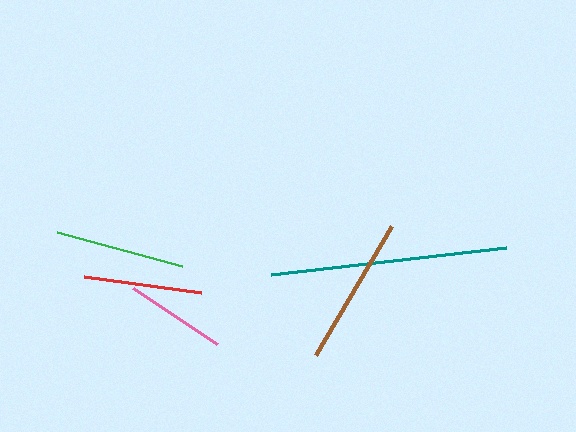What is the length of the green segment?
The green segment is approximately 130 pixels long.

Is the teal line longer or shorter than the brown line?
The teal line is longer than the brown line.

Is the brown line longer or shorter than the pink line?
The brown line is longer than the pink line.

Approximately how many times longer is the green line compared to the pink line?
The green line is approximately 1.3 times the length of the pink line.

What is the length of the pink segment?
The pink segment is approximately 101 pixels long.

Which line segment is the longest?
The teal line is the longest at approximately 236 pixels.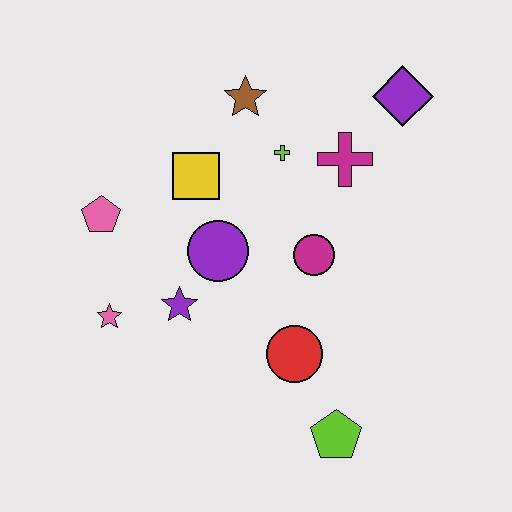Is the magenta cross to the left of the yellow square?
No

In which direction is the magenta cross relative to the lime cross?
The magenta cross is to the right of the lime cross.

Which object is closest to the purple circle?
The purple star is closest to the purple circle.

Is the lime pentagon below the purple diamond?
Yes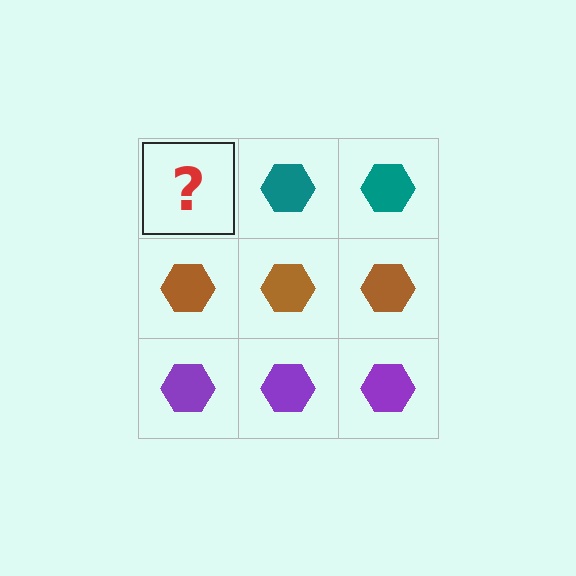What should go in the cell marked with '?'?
The missing cell should contain a teal hexagon.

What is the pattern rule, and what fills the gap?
The rule is that each row has a consistent color. The gap should be filled with a teal hexagon.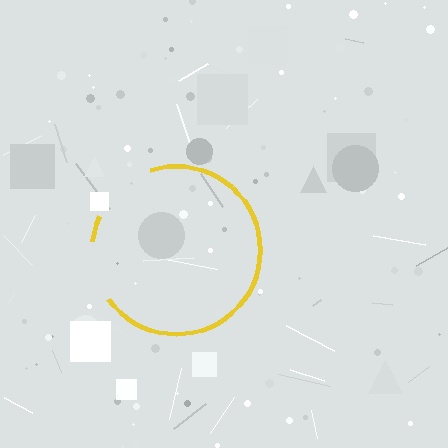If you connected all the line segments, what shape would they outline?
They would outline a circle.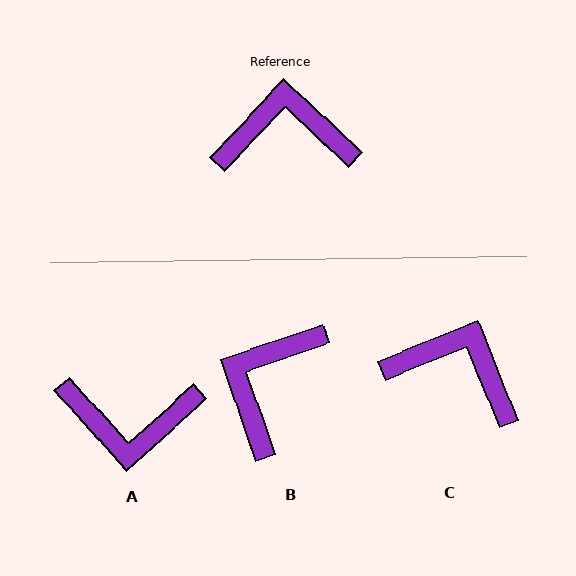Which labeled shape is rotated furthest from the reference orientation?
A, about 175 degrees away.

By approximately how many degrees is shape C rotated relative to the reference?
Approximately 25 degrees clockwise.